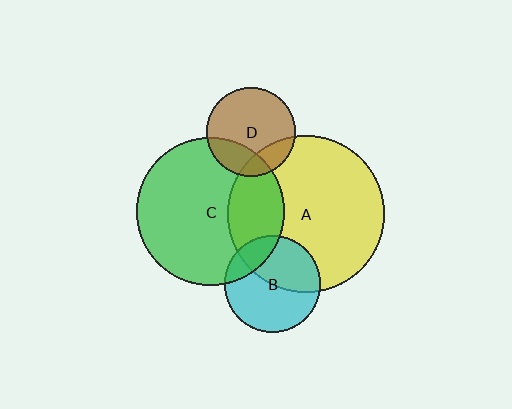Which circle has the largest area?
Circle A (yellow).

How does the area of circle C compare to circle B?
Approximately 2.3 times.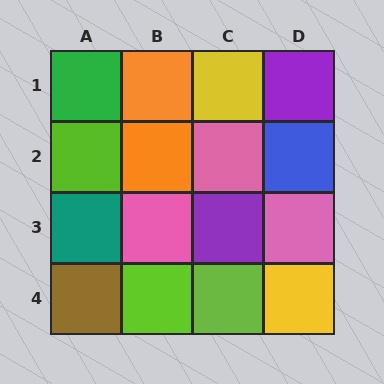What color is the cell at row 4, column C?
Lime.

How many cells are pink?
3 cells are pink.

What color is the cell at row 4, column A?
Brown.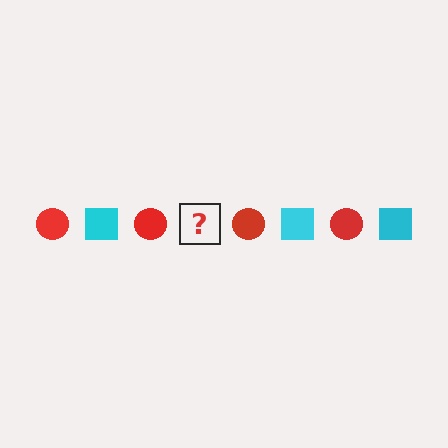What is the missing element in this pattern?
The missing element is a cyan square.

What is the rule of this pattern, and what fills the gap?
The rule is that the pattern alternates between red circle and cyan square. The gap should be filled with a cyan square.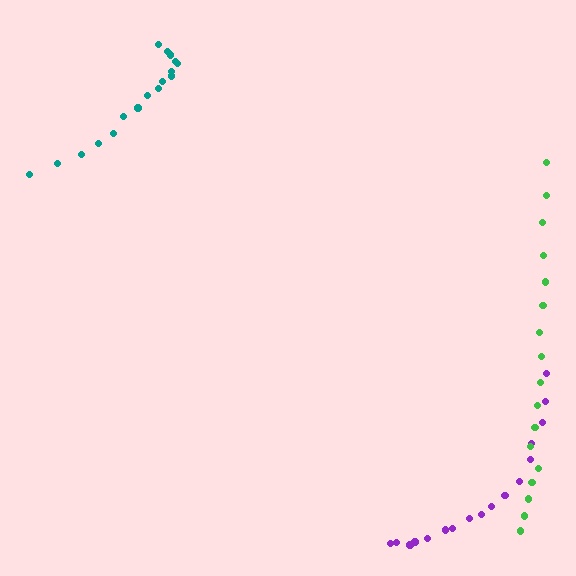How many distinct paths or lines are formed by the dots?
There are 3 distinct paths.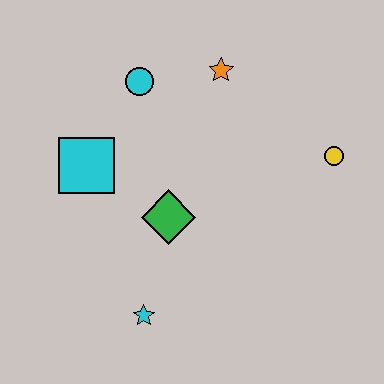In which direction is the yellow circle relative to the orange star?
The yellow circle is to the right of the orange star.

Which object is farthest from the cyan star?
The orange star is farthest from the cyan star.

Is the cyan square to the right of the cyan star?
No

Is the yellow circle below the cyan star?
No